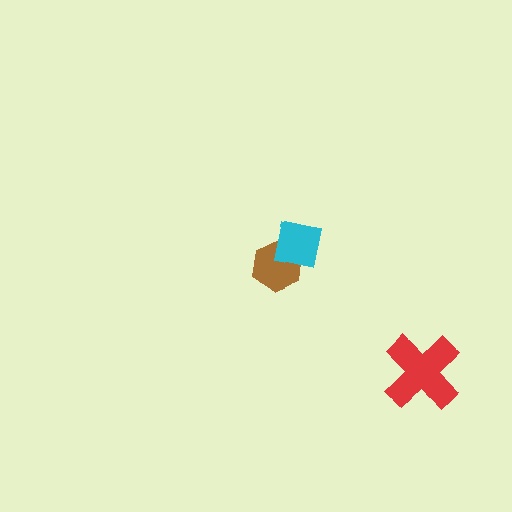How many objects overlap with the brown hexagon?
1 object overlaps with the brown hexagon.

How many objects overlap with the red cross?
0 objects overlap with the red cross.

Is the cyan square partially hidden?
No, no other shape covers it.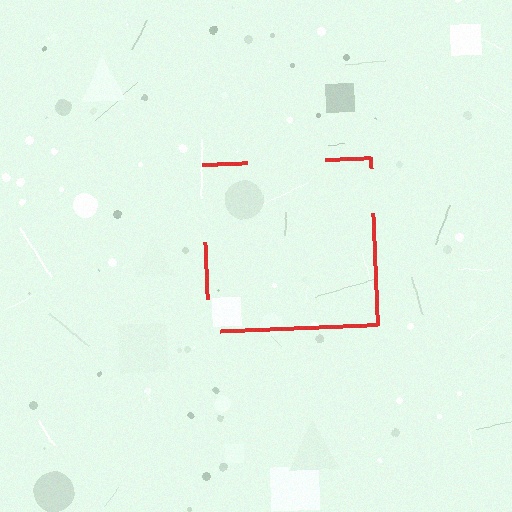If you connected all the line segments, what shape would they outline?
They would outline a square.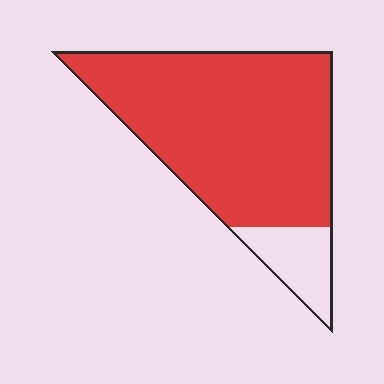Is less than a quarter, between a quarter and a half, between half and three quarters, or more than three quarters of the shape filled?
More than three quarters.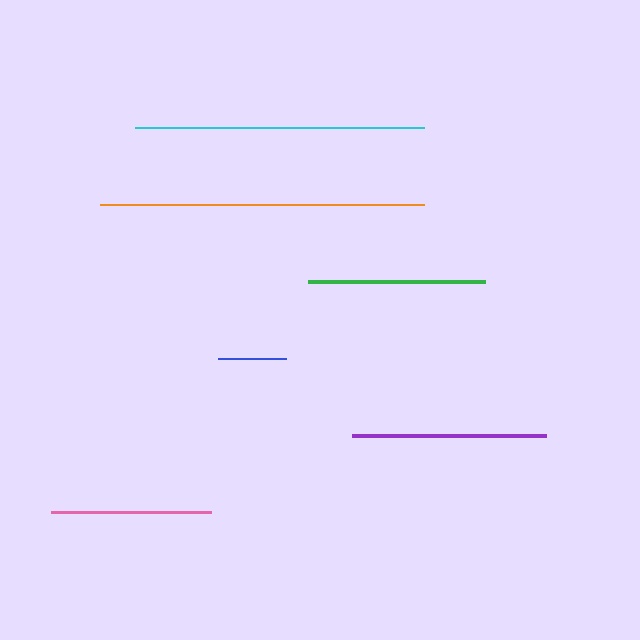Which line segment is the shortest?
The blue line is the shortest at approximately 68 pixels.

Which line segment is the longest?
The orange line is the longest at approximately 324 pixels.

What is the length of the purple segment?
The purple segment is approximately 194 pixels long.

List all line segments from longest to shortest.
From longest to shortest: orange, cyan, purple, green, pink, blue.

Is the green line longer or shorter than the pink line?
The green line is longer than the pink line.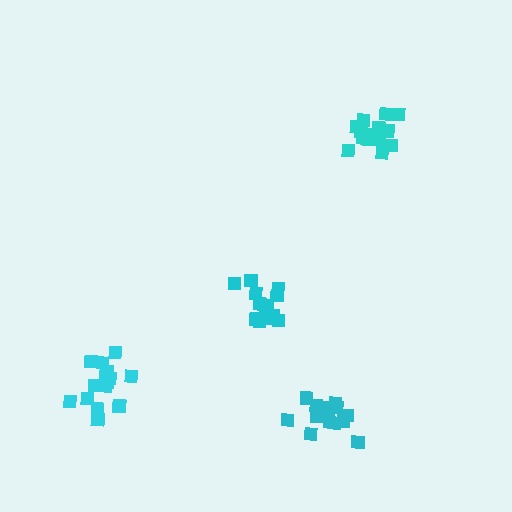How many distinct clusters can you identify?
There are 4 distinct clusters.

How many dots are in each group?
Group 1: 14 dots, Group 2: 15 dots, Group 3: 17 dots, Group 4: 16 dots (62 total).